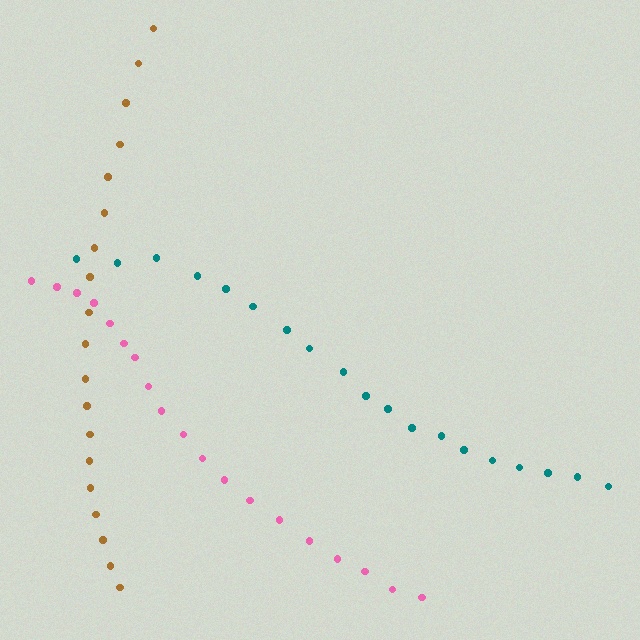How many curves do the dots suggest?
There are 3 distinct paths.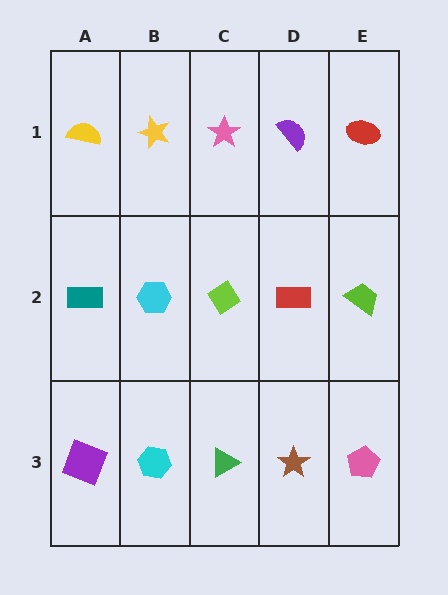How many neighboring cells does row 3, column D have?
3.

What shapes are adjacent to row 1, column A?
A teal rectangle (row 2, column A), a yellow star (row 1, column B).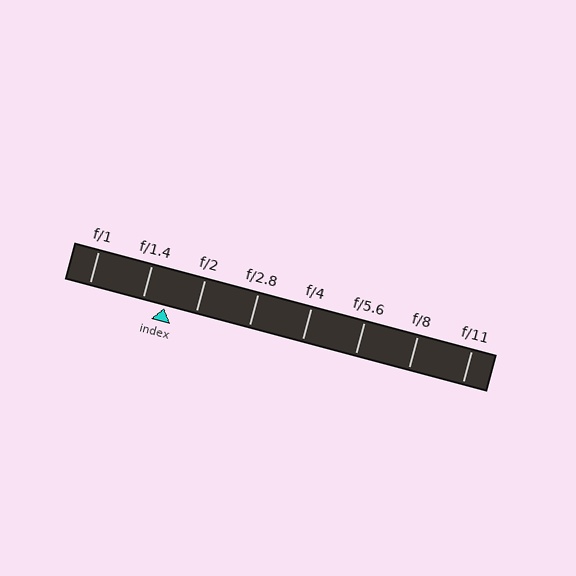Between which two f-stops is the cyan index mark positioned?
The index mark is between f/1.4 and f/2.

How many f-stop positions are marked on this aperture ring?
There are 8 f-stop positions marked.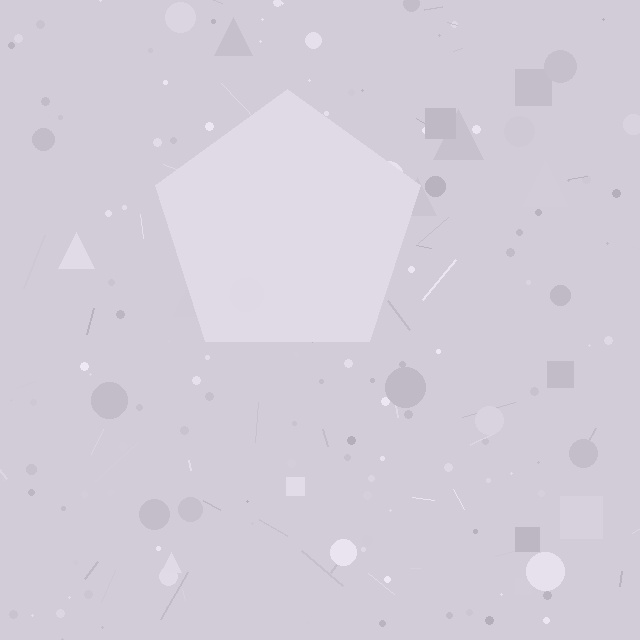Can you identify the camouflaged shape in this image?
The camouflaged shape is a pentagon.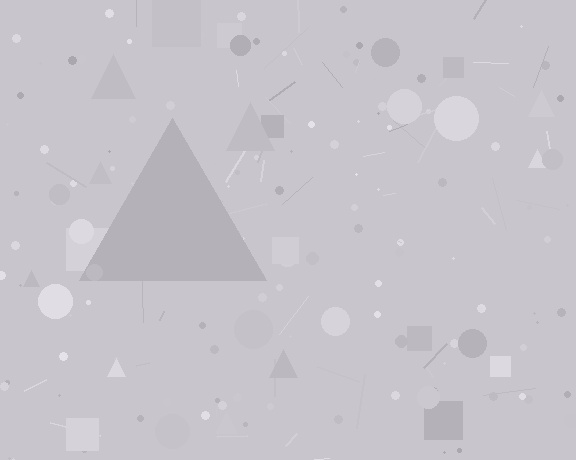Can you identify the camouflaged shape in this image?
The camouflaged shape is a triangle.